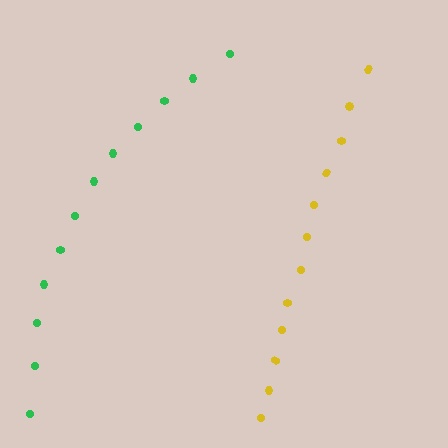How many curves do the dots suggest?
There are 2 distinct paths.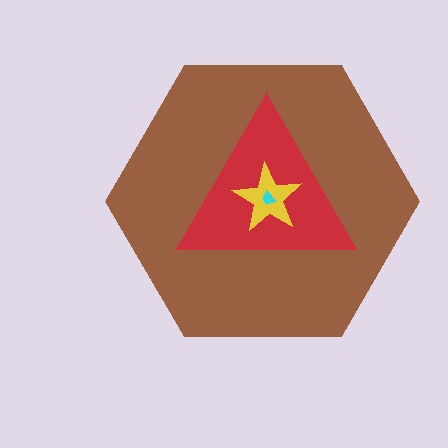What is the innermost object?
The cyan trapezoid.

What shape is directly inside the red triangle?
The yellow star.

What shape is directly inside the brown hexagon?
The red triangle.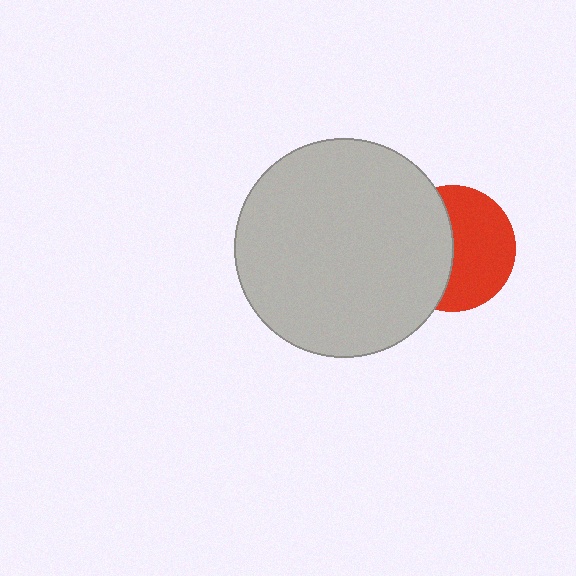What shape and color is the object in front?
The object in front is a light gray circle.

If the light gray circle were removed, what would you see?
You would see the complete red circle.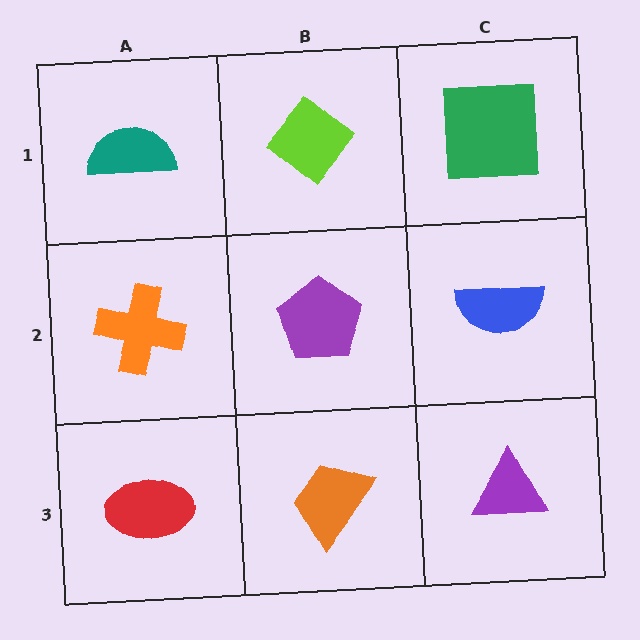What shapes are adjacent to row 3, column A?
An orange cross (row 2, column A), an orange trapezoid (row 3, column B).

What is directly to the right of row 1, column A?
A lime diamond.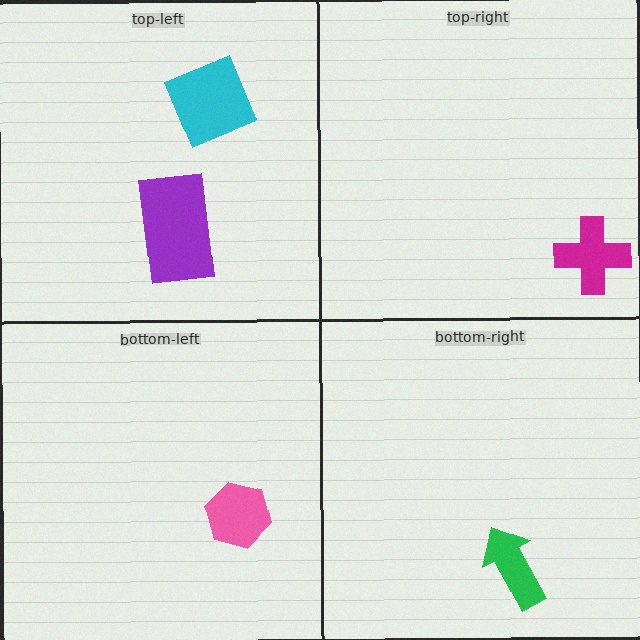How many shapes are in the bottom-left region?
1.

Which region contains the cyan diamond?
The top-left region.